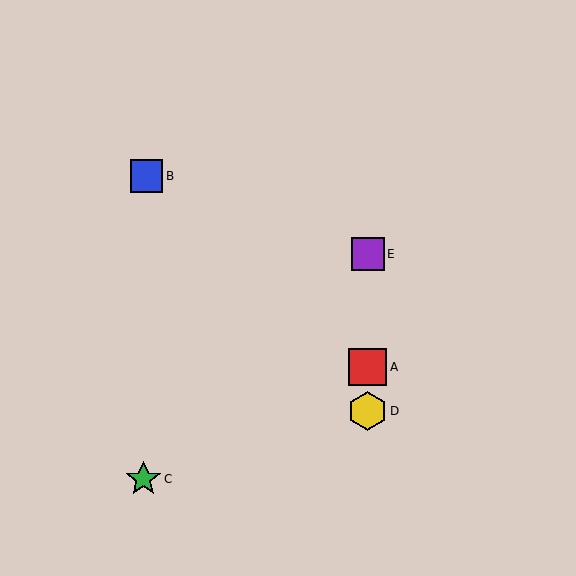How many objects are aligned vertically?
3 objects (A, D, E) are aligned vertically.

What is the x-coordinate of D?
Object D is at x≈368.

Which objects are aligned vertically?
Objects A, D, E are aligned vertically.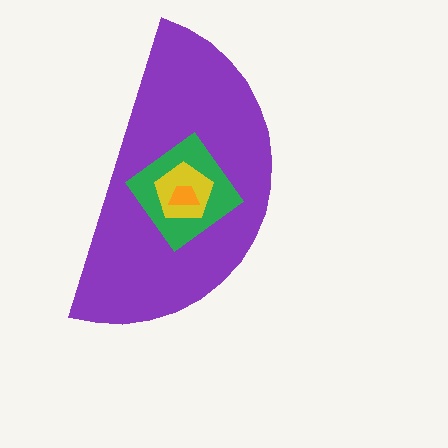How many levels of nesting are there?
4.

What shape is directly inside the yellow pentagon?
The orange trapezoid.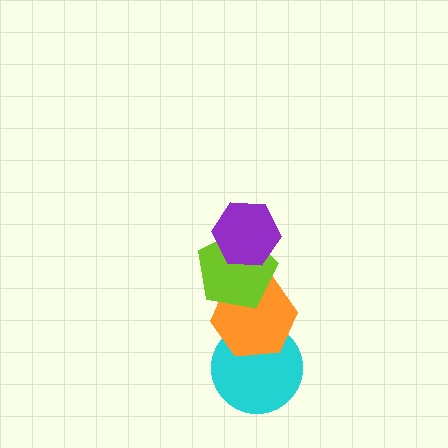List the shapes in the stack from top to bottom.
From top to bottom: the purple hexagon, the lime pentagon, the orange hexagon, the cyan circle.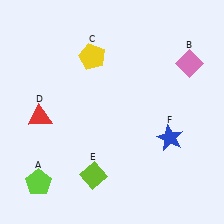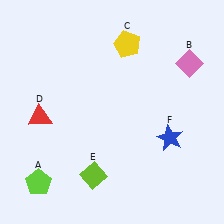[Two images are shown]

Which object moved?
The yellow pentagon (C) moved right.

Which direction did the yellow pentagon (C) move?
The yellow pentagon (C) moved right.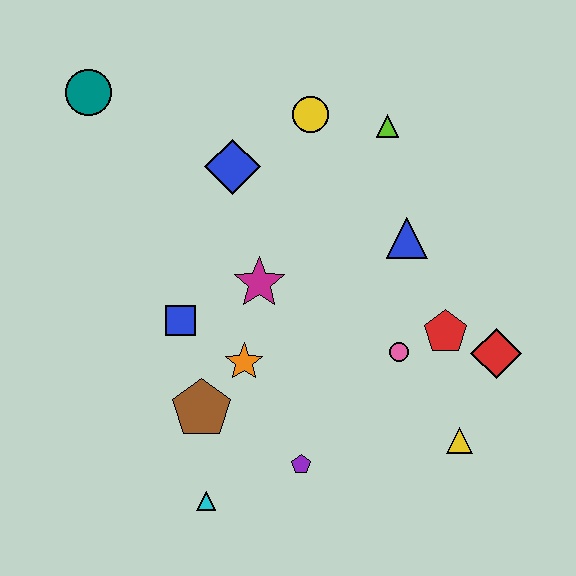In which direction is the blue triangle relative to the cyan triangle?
The blue triangle is above the cyan triangle.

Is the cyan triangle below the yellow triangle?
Yes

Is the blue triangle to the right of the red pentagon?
No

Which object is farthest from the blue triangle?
The teal circle is farthest from the blue triangle.